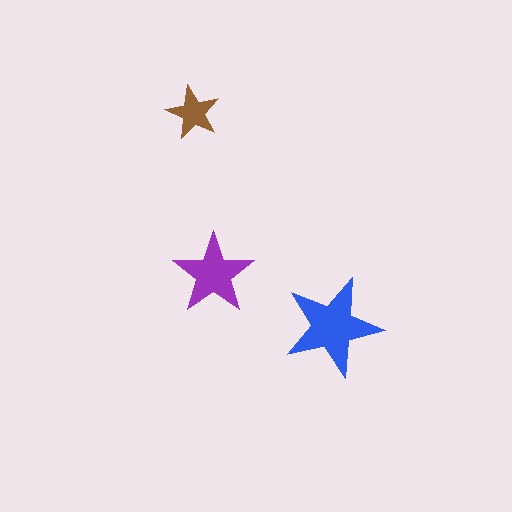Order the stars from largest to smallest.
the blue one, the purple one, the brown one.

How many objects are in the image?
There are 3 objects in the image.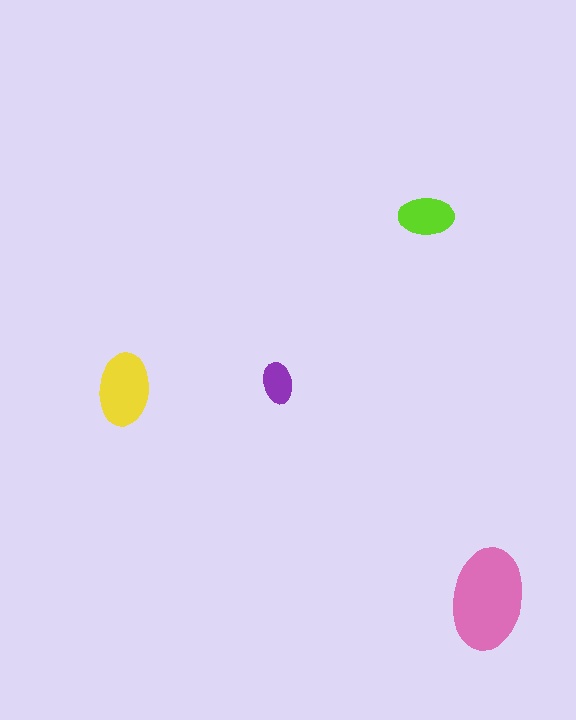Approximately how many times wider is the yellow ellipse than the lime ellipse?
About 1.5 times wider.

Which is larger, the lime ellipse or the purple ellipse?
The lime one.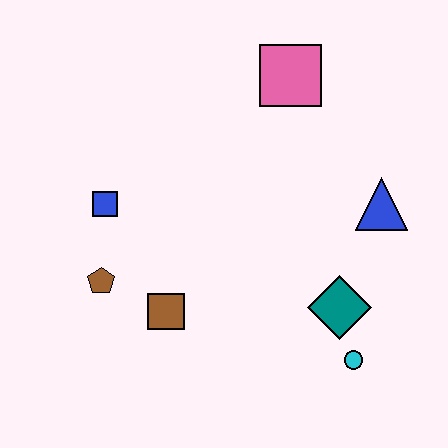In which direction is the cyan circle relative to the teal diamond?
The cyan circle is below the teal diamond.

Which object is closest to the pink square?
The blue triangle is closest to the pink square.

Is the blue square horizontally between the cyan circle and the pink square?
No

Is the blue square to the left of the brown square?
Yes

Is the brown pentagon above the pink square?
No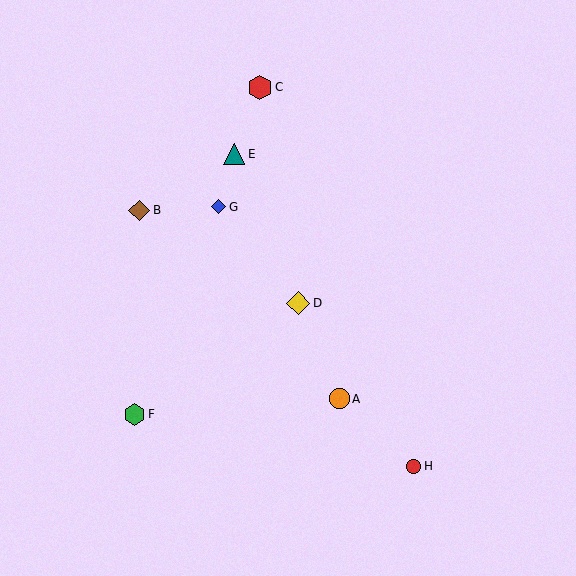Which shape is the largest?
The red hexagon (labeled C) is the largest.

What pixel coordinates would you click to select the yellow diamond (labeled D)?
Click at (298, 303) to select the yellow diamond D.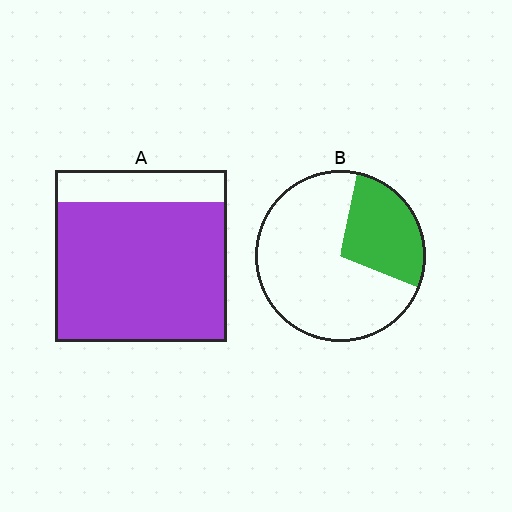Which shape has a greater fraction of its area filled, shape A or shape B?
Shape A.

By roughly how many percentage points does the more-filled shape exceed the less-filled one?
By roughly 55 percentage points (A over B).